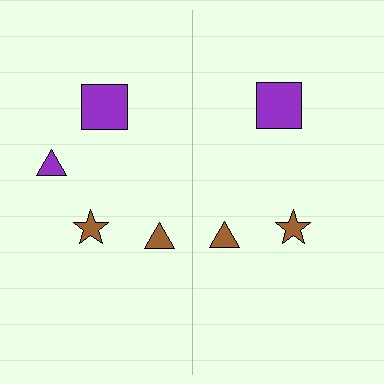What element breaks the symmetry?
A purple triangle is missing from the right side.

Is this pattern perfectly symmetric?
No, the pattern is not perfectly symmetric. A purple triangle is missing from the right side.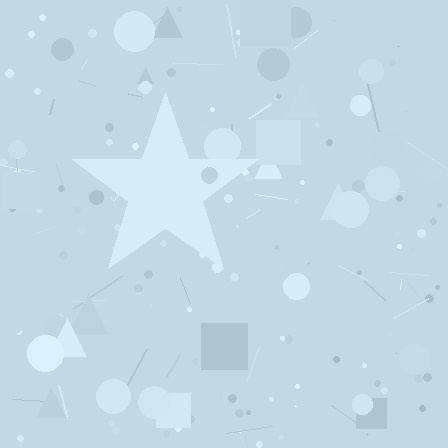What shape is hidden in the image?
A star is hidden in the image.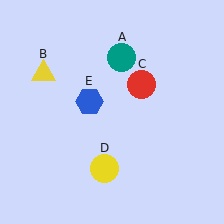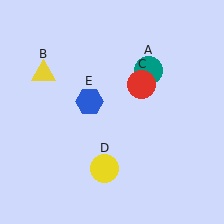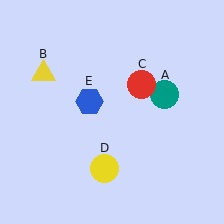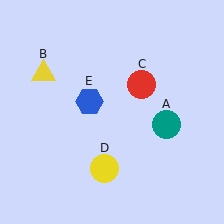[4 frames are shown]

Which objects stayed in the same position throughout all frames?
Yellow triangle (object B) and red circle (object C) and yellow circle (object D) and blue hexagon (object E) remained stationary.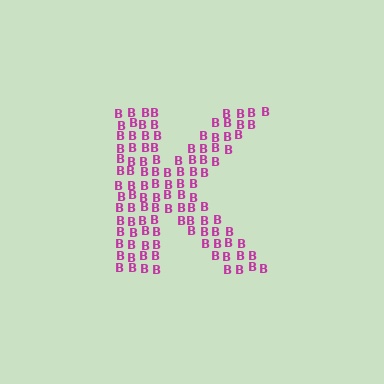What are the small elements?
The small elements are letter B's.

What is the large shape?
The large shape is the letter K.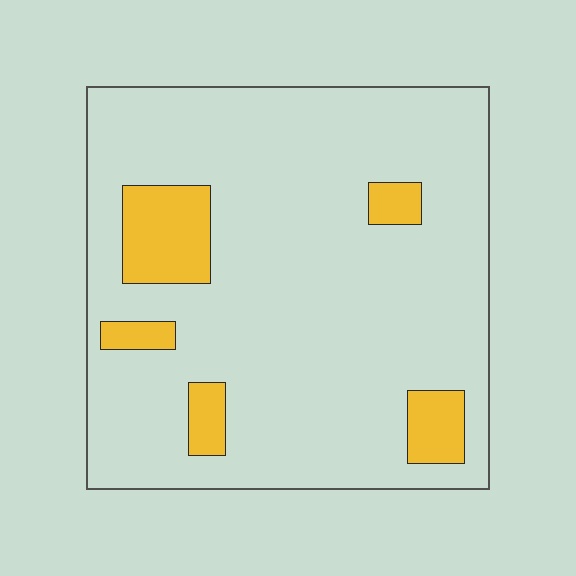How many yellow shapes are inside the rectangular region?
5.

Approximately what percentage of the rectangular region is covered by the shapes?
Approximately 15%.